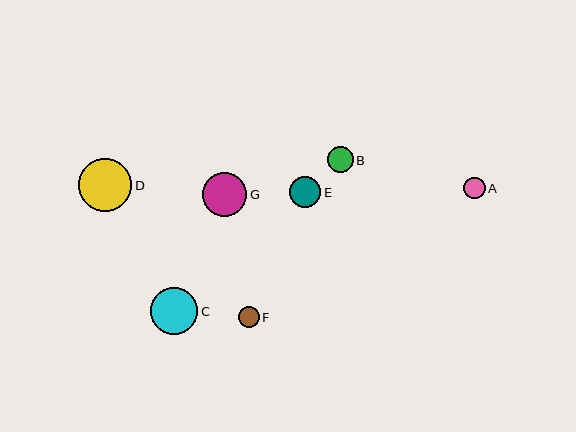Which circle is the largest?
Circle D is the largest with a size of approximately 53 pixels.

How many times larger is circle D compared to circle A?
Circle D is approximately 2.4 times the size of circle A.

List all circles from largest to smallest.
From largest to smallest: D, C, G, E, B, A, F.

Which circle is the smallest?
Circle F is the smallest with a size of approximately 20 pixels.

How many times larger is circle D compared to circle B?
Circle D is approximately 2.1 times the size of circle B.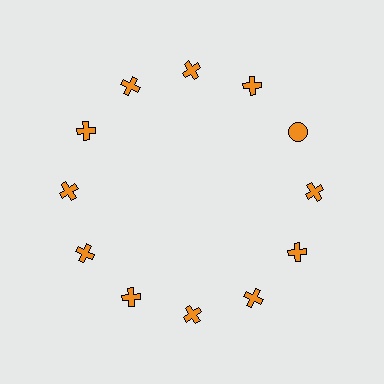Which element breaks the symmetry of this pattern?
The orange circle at roughly the 2 o'clock position breaks the symmetry. All other shapes are orange crosses.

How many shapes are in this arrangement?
There are 12 shapes arranged in a ring pattern.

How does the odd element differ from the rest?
It has a different shape: circle instead of cross.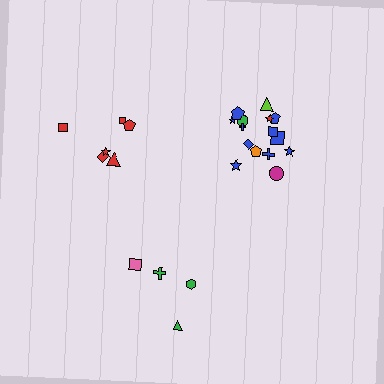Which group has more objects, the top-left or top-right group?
The top-right group.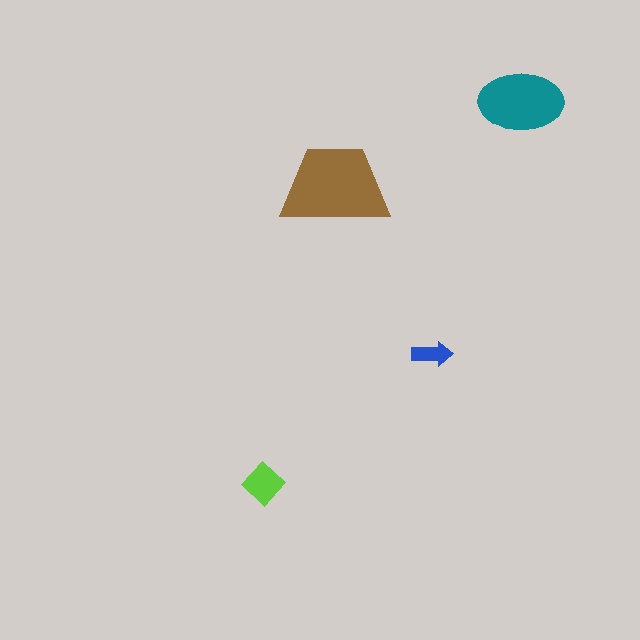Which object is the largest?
The brown trapezoid.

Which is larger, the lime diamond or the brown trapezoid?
The brown trapezoid.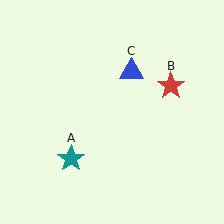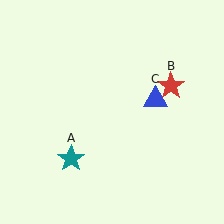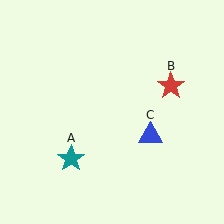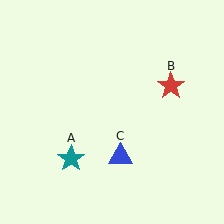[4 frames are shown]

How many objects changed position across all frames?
1 object changed position: blue triangle (object C).